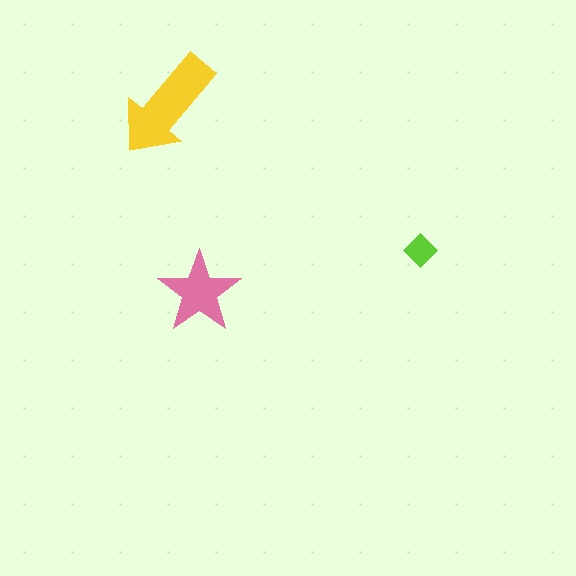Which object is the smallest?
The lime diamond.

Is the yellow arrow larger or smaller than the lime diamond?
Larger.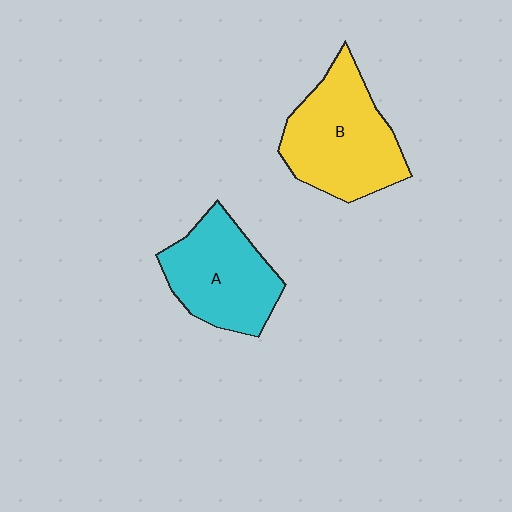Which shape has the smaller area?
Shape A (cyan).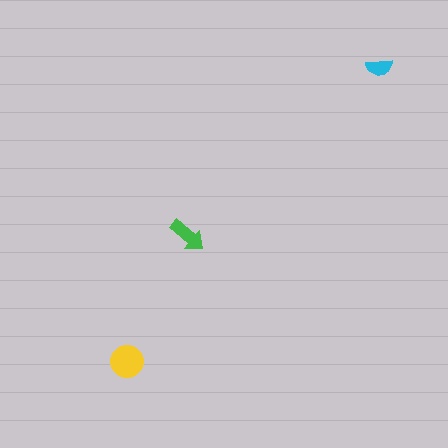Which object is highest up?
The cyan semicircle is topmost.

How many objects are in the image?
There are 3 objects in the image.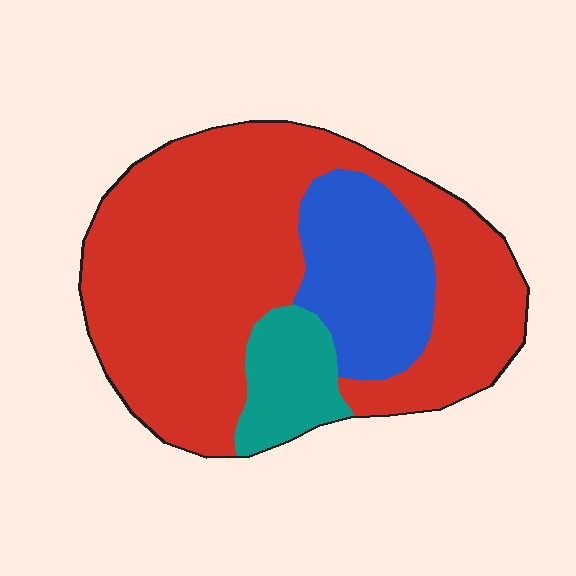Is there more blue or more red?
Red.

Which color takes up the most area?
Red, at roughly 70%.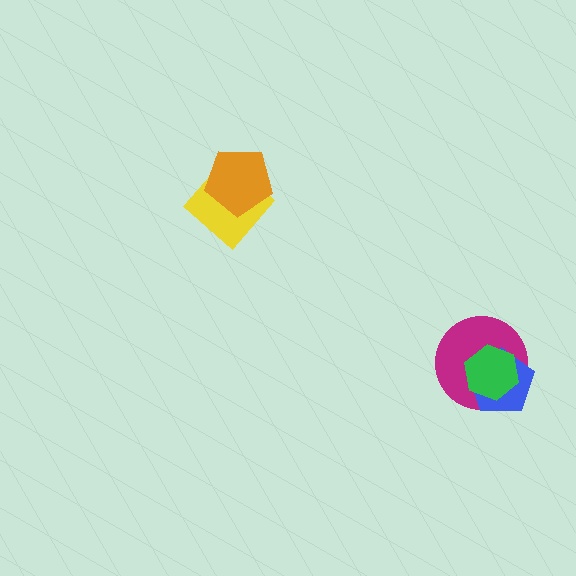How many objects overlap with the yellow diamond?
1 object overlaps with the yellow diamond.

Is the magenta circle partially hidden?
Yes, it is partially covered by another shape.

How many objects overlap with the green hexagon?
2 objects overlap with the green hexagon.